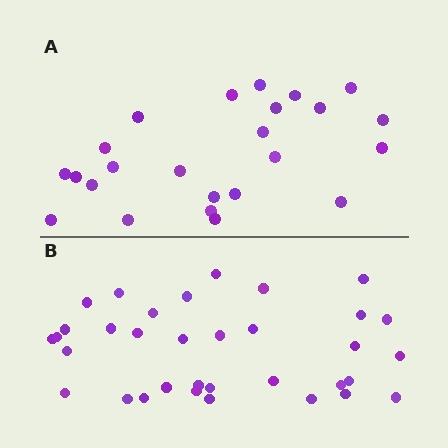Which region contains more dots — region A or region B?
Region B (the bottom region) has more dots.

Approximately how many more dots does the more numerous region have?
Region B has roughly 10 or so more dots than region A.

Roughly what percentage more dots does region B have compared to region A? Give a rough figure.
About 40% more.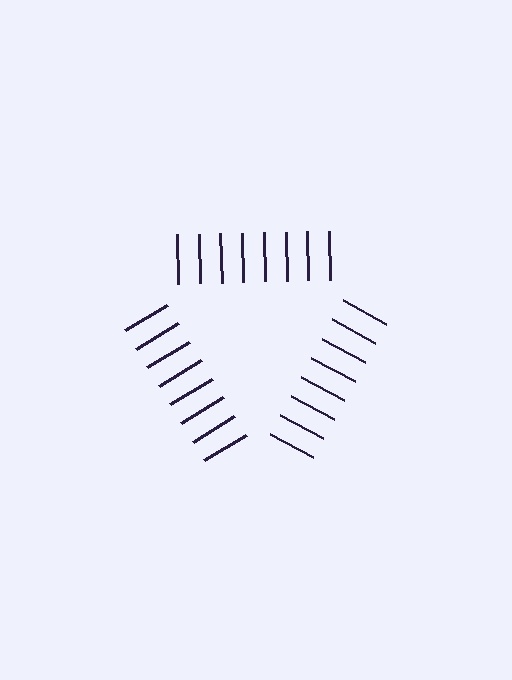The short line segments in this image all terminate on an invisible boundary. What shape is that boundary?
An illusory triangle — the line segments terminate on its edges but no continuous stroke is drawn.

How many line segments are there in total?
24 — 8 along each of the 3 edges.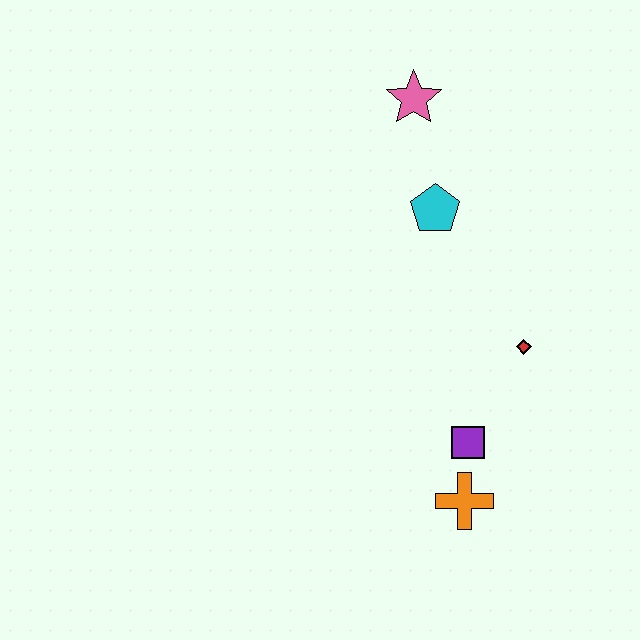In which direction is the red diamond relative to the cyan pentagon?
The red diamond is below the cyan pentagon.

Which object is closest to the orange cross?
The purple square is closest to the orange cross.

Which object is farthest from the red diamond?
The pink star is farthest from the red diamond.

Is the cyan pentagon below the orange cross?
No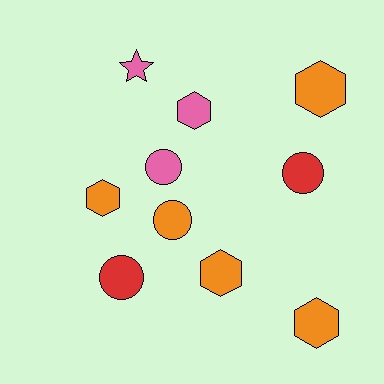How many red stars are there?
There are no red stars.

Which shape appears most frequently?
Hexagon, with 5 objects.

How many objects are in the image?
There are 10 objects.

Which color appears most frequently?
Orange, with 5 objects.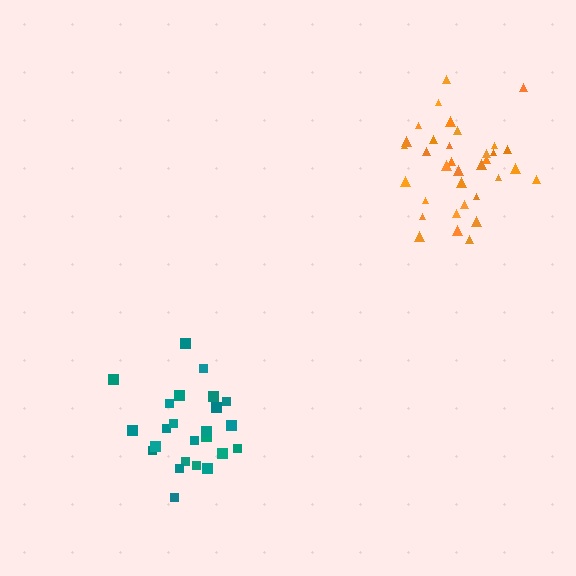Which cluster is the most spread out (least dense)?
Teal.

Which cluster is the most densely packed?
Orange.